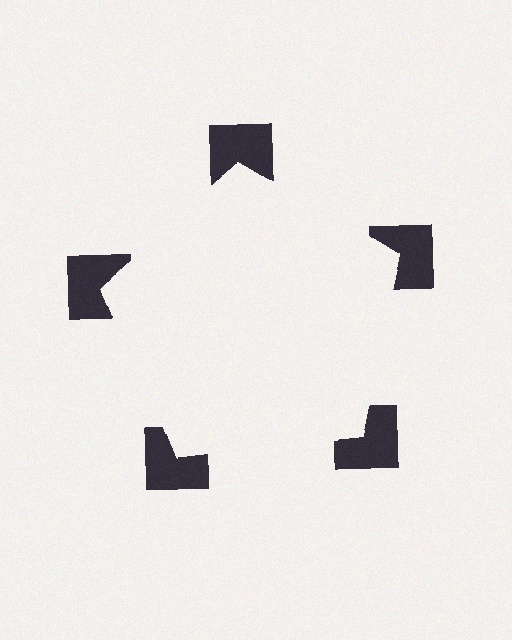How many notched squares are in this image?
There are 5 — one at each vertex of the illusory pentagon.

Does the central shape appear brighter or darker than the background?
It typically appears slightly brighter than the background, even though no actual brightness change is drawn.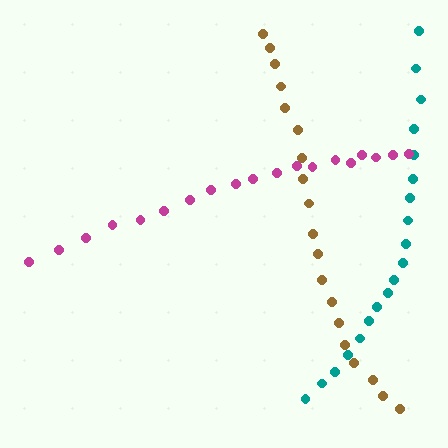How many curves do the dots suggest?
There are 3 distinct paths.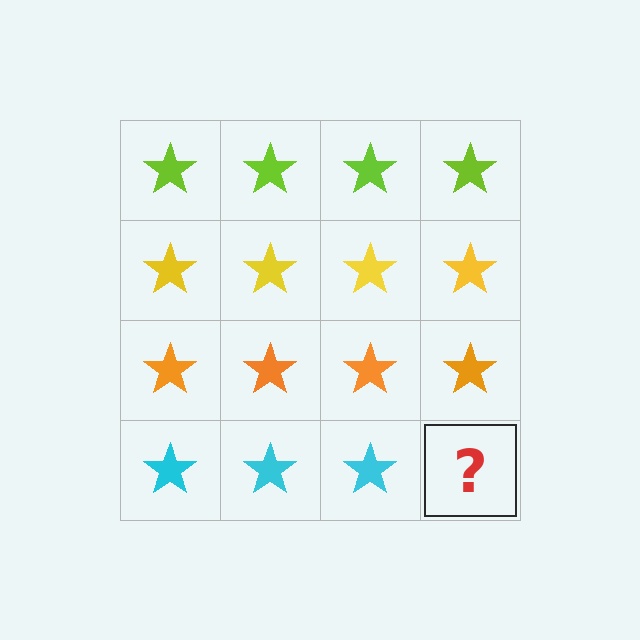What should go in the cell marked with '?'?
The missing cell should contain a cyan star.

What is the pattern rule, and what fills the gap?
The rule is that each row has a consistent color. The gap should be filled with a cyan star.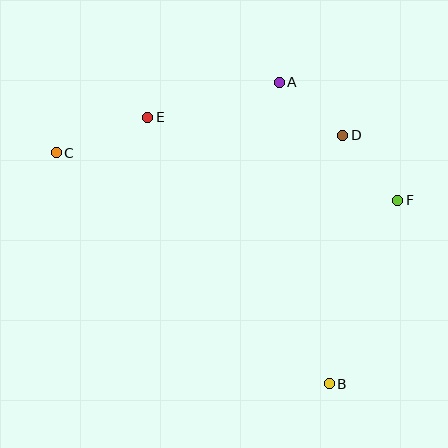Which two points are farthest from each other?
Points B and C are farthest from each other.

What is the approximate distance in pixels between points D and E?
The distance between D and E is approximately 196 pixels.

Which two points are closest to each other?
Points A and D are closest to each other.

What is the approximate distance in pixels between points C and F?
The distance between C and F is approximately 345 pixels.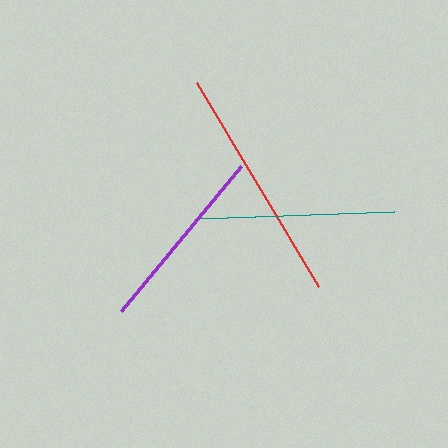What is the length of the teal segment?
The teal segment is approximately 195 pixels long.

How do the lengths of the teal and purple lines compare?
The teal and purple lines are approximately the same length.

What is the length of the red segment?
The red segment is approximately 238 pixels long.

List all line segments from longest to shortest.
From longest to shortest: red, teal, purple.